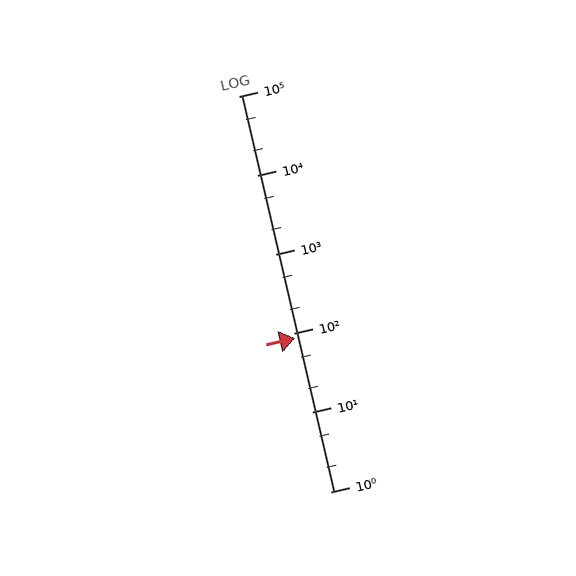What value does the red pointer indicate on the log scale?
The pointer indicates approximately 87.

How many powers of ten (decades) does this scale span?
The scale spans 5 decades, from 1 to 100000.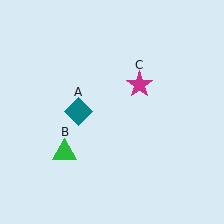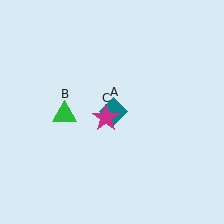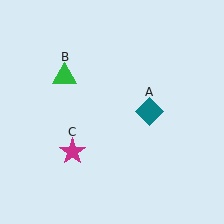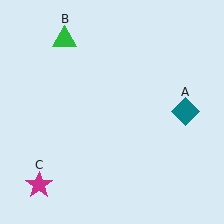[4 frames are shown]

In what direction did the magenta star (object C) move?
The magenta star (object C) moved down and to the left.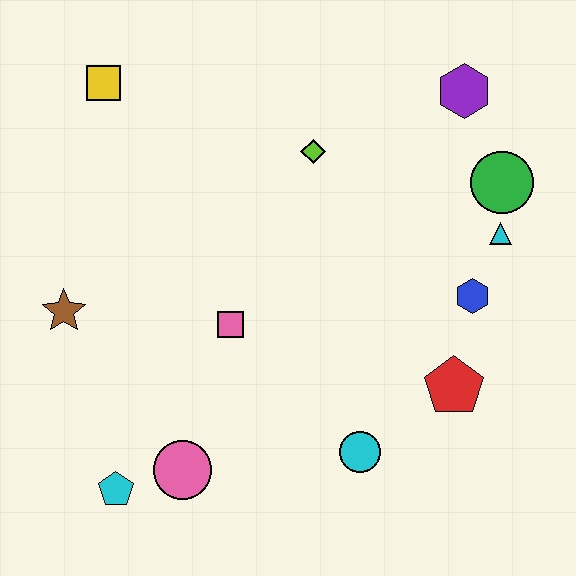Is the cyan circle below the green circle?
Yes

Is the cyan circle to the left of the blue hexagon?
Yes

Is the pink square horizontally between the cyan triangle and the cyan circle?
No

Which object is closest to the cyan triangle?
The green circle is closest to the cyan triangle.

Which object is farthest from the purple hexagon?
The cyan pentagon is farthest from the purple hexagon.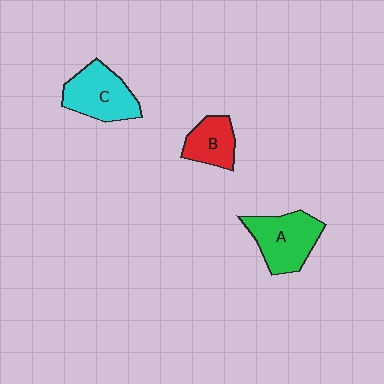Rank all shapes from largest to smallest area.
From largest to smallest: A (green), C (cyan), B (red).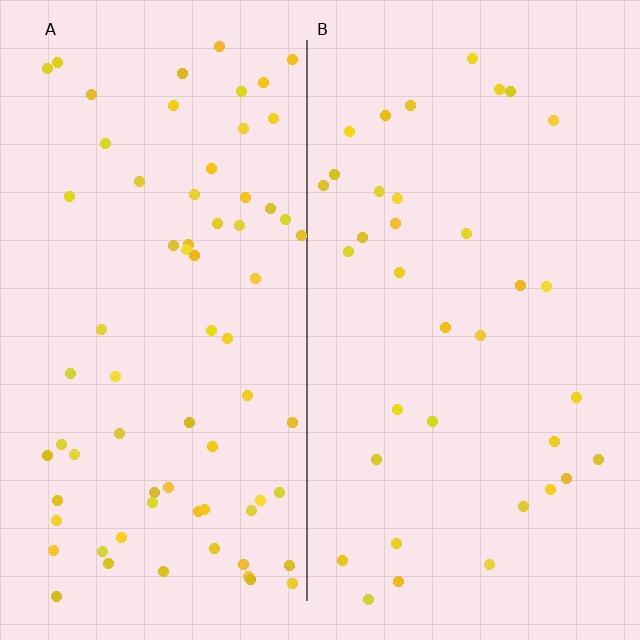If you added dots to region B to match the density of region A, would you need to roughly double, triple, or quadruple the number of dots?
Approximately double.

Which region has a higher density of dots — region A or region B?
A (the left).